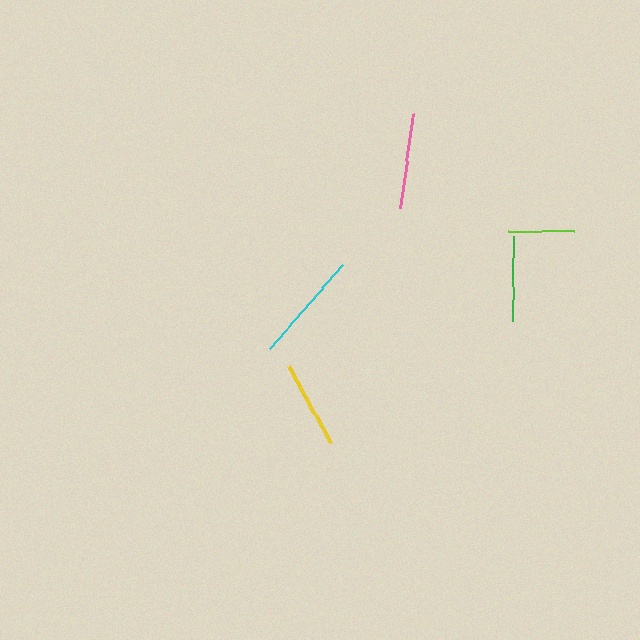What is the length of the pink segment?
The pink segment is approximately 95 pixels long.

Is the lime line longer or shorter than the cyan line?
The cyan line is longer than the lime line.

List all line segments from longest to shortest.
From longest to shortest: cyan, pink, yellow, green, lime.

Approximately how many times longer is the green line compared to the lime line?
The green line is approximately 1.3 times the length of the lime line.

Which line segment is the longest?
The cyan line is the longest at approximately 111 pixels.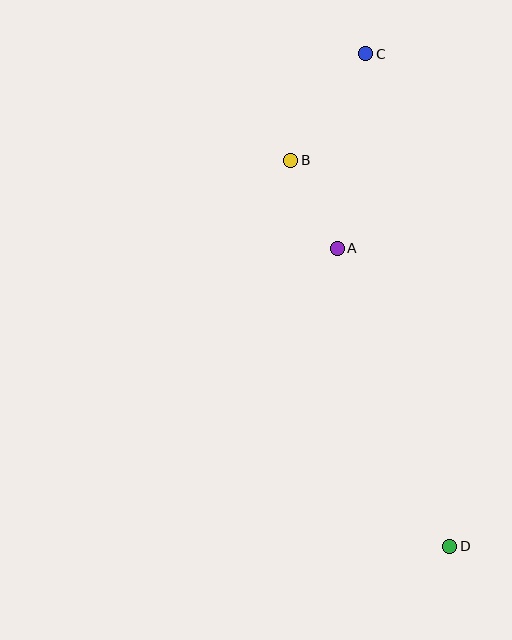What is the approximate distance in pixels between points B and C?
The distance between B and C is approximately 130 pixels.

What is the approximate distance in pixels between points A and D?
The distance between A and D is approximately 319 pixels.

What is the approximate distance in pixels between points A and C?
The distance between A and C is approximately 196 pixels.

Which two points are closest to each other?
Points A and B are closest to each other.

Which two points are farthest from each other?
Points C and D are farthest from each other.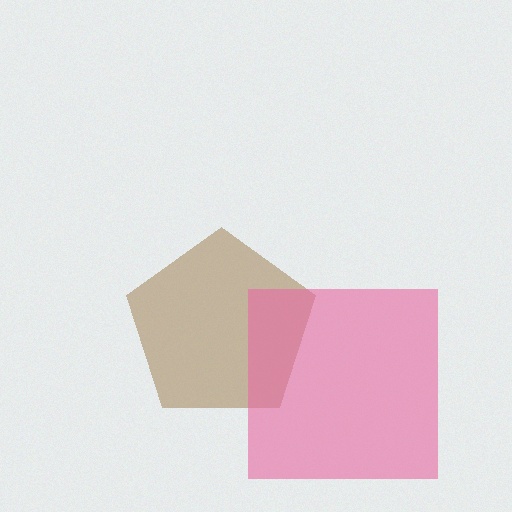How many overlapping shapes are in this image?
There are 2 overlapping shapes in the image.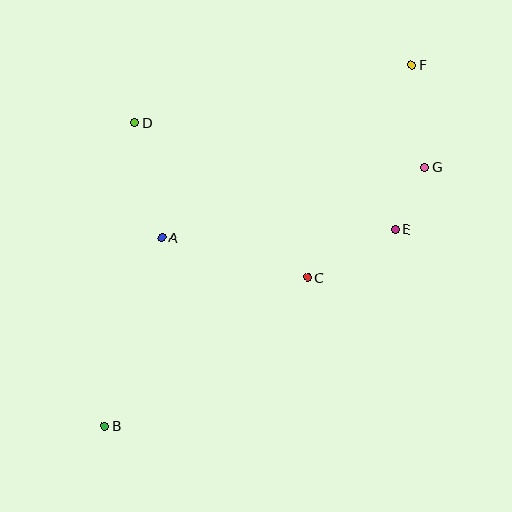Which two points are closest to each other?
Points E and G are closest to each other.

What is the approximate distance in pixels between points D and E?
The distance between D and E is approximately 281 pixels.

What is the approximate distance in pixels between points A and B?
The distance between A and B is approximately 197 pixels.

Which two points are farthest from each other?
Points B and F are farthest from each other.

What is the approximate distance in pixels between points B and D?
The distance between B and D is approximately 305 pixels.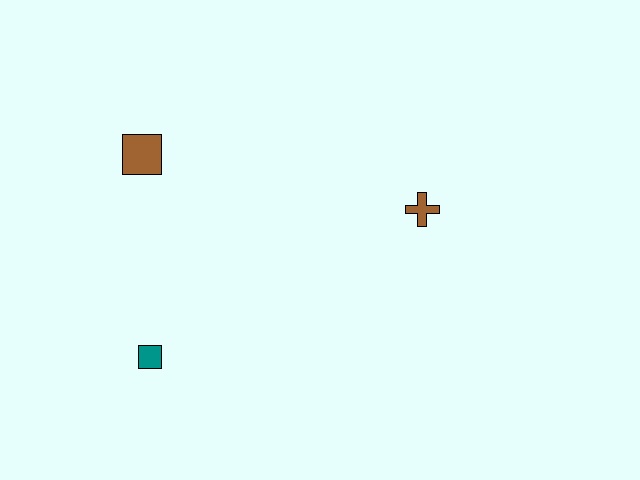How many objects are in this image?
There are 3 objects.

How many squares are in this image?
There are 2 squares.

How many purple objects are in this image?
There are no purple objects.